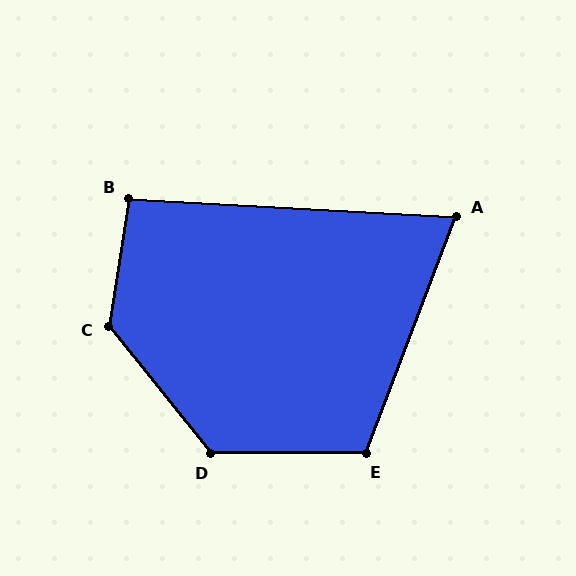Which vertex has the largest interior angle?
C, at approximately 133 degrees.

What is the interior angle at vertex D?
Approximately 128 degrees (obtuse).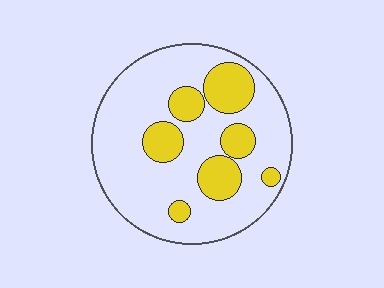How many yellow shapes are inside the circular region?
7.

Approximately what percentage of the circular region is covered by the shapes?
Approximately 25%.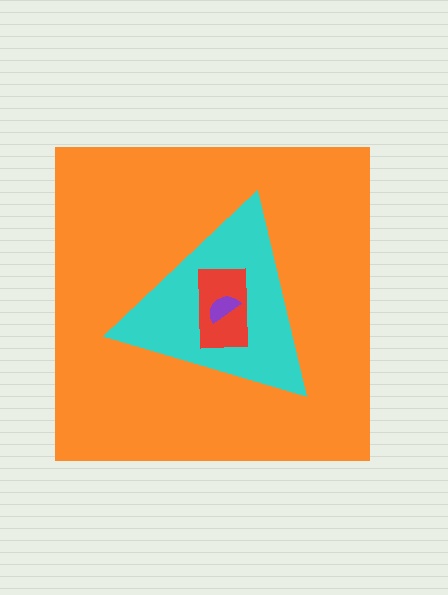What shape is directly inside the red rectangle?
The purple semicircle.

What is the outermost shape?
The orange square.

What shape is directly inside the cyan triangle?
The red rectangle.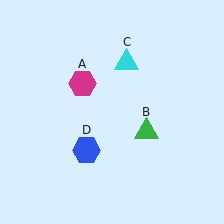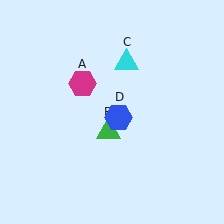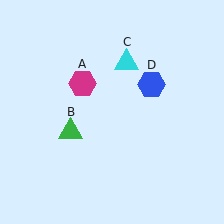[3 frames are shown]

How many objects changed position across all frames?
2 objects changed position: green triangle (object B), blue hexagon (object D).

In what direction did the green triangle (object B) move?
The green triangle (object B) moved left.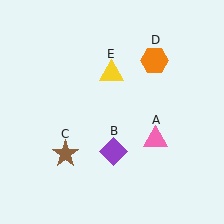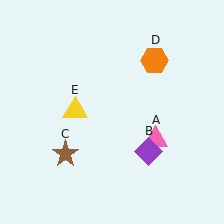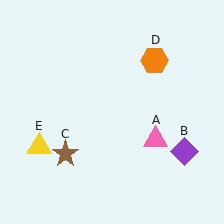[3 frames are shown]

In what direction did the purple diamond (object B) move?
The purple diamond (object B) moved right.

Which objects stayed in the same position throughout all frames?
Pink triangle (object A) and brown star (object C) and orange hexagon (object D) remained stationary.